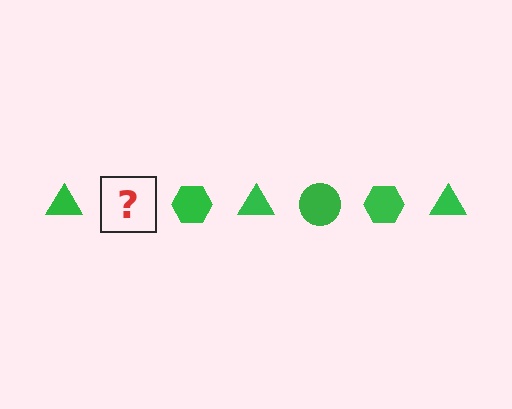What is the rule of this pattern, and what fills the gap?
The rule is that the pattern cycles through triangle, circle, hexagon shapes in green. The gap should be filled with a green circle.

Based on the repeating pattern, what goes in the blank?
The blank should be a green circle.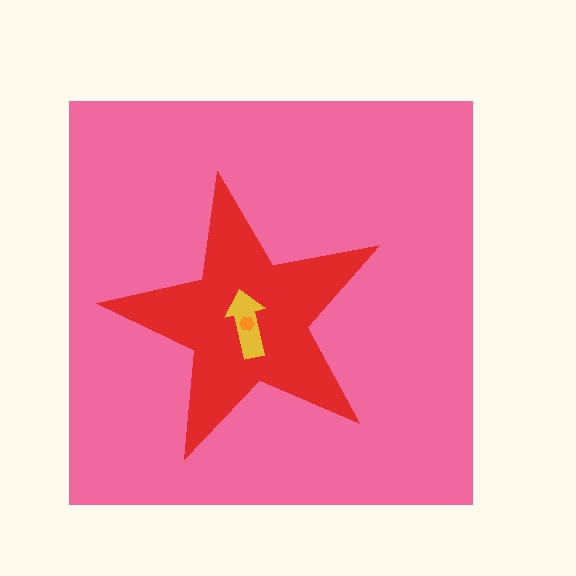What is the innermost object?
The orange hexagon.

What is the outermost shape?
The pink square.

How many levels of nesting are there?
4.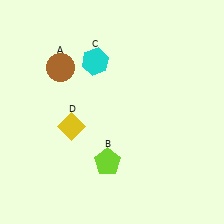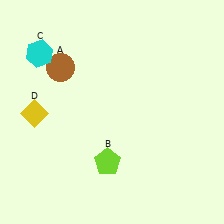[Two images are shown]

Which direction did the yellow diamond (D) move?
The yellow diamond (D) moved left.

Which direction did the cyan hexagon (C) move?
The cyan hexagon (C) moved left.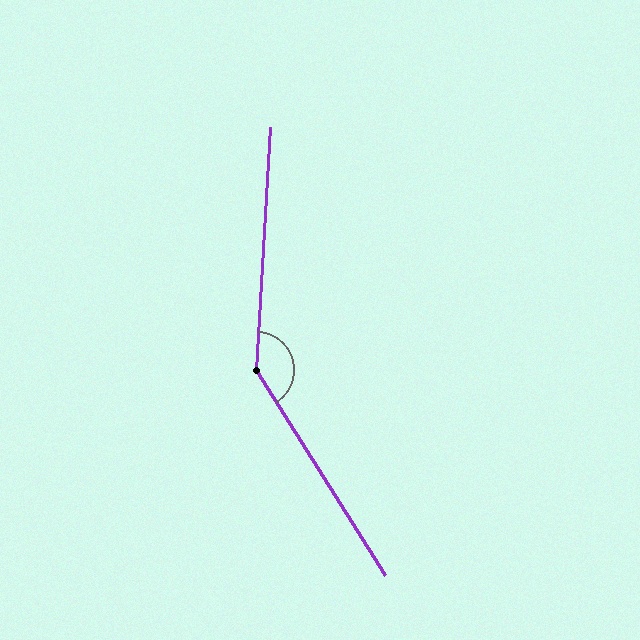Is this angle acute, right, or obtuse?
It is obtuse.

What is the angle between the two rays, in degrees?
Approximately 144 degrees.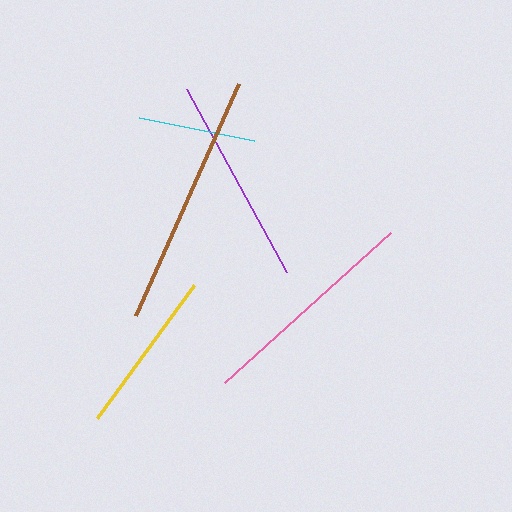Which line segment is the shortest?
The cyan line is the shortest at approximately 117 pixels.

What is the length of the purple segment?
The purple segment is approximately 209 pixels long.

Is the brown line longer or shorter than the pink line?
The brown line is longer than the pink line.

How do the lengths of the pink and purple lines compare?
The pink and purple lines are approximately the same length.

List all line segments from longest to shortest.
From longest to shortest: brown, pink, purple, yellow, cyan.